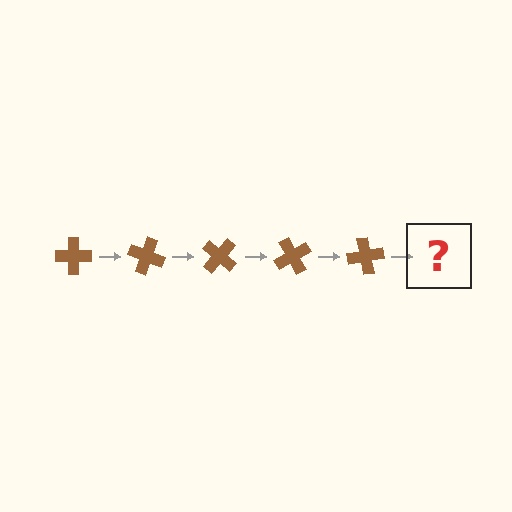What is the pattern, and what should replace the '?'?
The pattern is that the cross rotates 20 degrees each step. The '?' should be a brown cross rotated 100 degrees.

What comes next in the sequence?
The next element should be a brown cross rotated 100 degrees.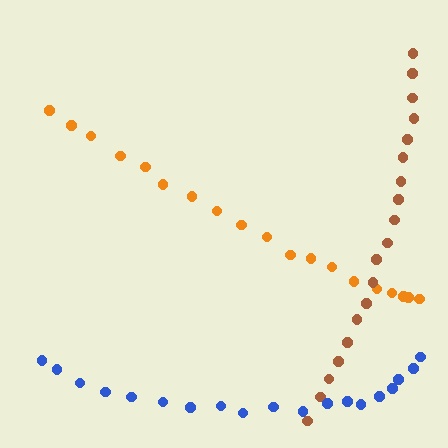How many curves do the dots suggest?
There are 3 distinct paths.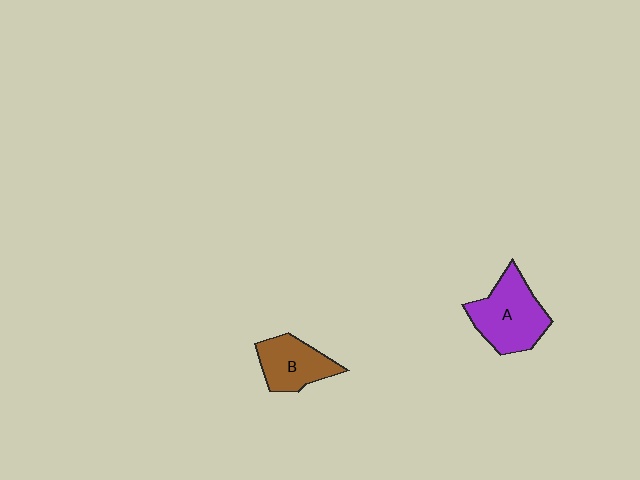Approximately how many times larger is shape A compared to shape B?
Approximately 1.4 times.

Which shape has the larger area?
Shape A (purple).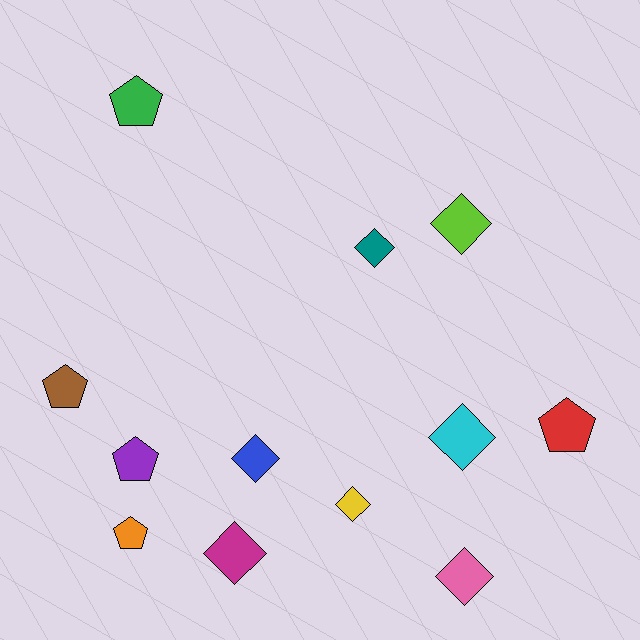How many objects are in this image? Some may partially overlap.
There are 12 objects.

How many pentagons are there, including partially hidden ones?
There are 5 pentagons.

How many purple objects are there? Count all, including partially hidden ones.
There is 1 purple object.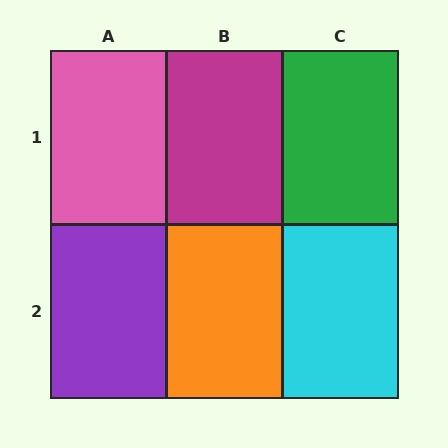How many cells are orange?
1 cell is orange.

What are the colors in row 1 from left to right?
Pink, magenta, green.